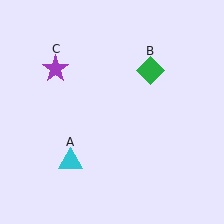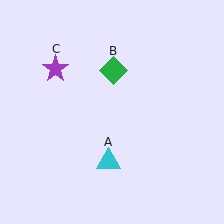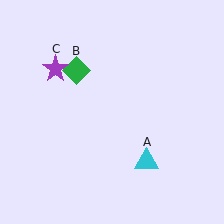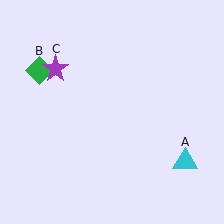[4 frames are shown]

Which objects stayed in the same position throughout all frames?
Purple star (object C) remained stationary.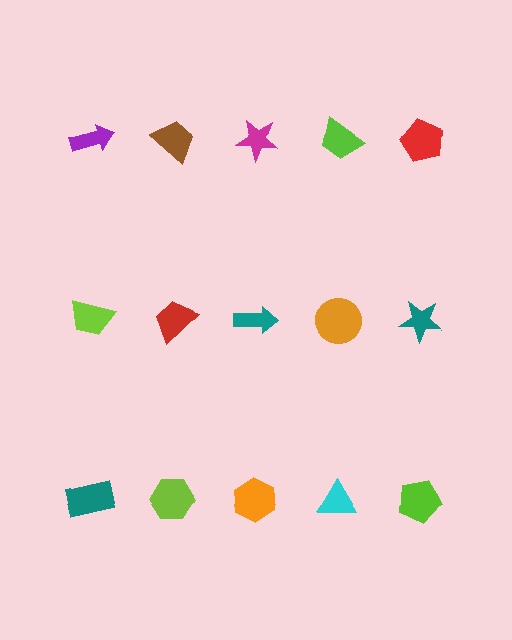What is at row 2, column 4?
An orange circle.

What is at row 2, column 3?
A teal arrow.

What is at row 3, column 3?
An orange hexagon.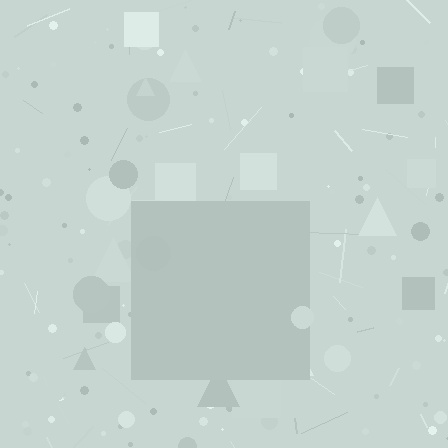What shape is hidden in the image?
A square is hidden in the image.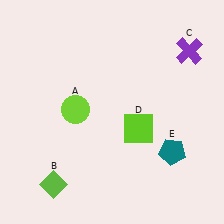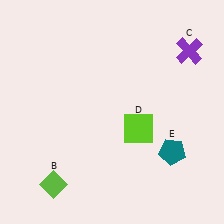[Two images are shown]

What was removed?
The lime circle (A) was removed in Image 2.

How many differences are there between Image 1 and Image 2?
There is 1 difference between the two images.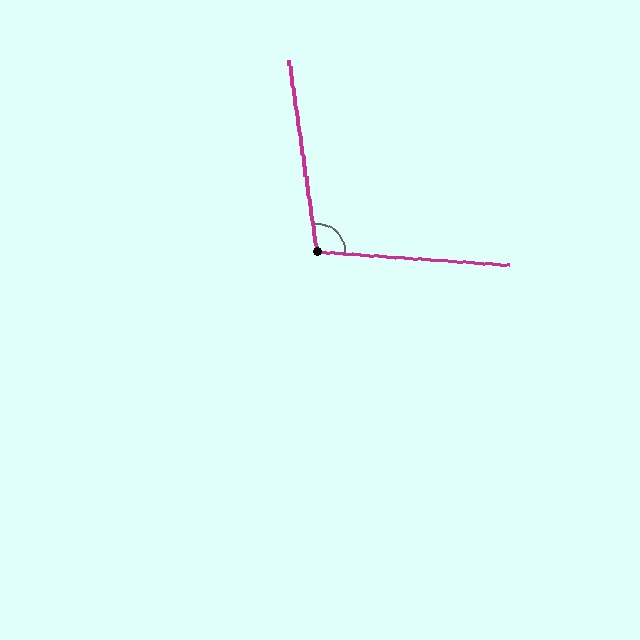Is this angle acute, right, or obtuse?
It is obtuse.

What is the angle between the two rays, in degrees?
Approximately 103 degrees.